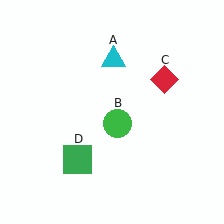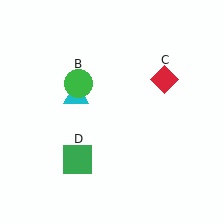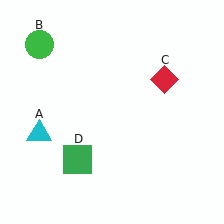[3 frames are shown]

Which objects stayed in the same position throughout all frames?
Red diamond (object C) and green square (object D) remained stationary.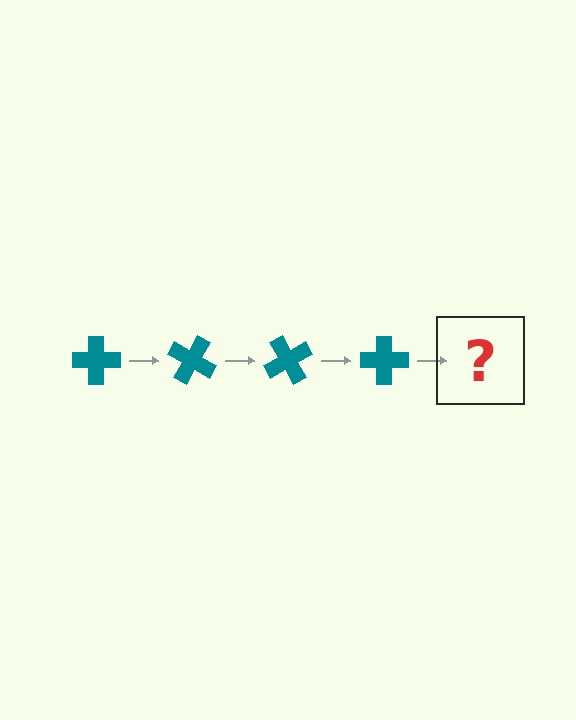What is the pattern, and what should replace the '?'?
The pattern is that the cross rotates 30 degrees each step. The '?' should be a teal cross rotated 120 degrees.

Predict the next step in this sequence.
The next step is a teal cross rotated 120 degrees.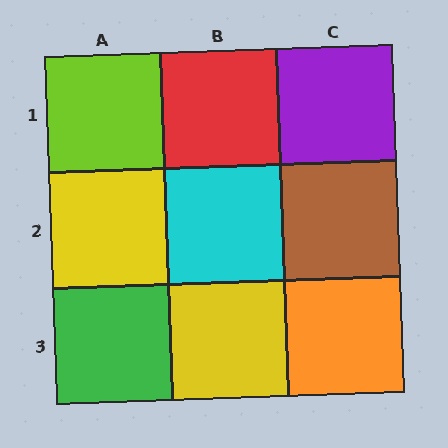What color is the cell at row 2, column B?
Cyan.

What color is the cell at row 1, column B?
Red.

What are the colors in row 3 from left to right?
Green, yellow, orange.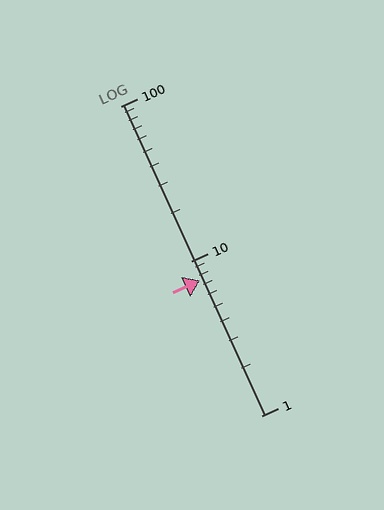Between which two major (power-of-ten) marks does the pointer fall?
The pointer is between 1 and 10.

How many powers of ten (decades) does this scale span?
The scale spans 2 decades, from 1 to 100.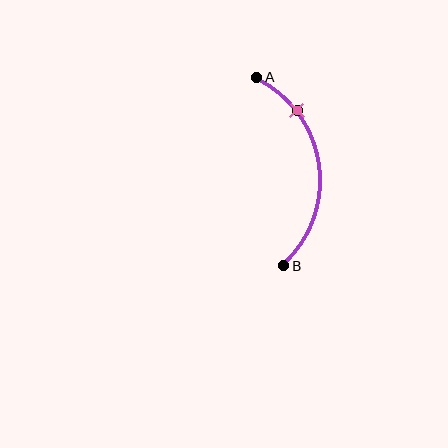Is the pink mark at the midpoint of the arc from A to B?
No. The pink mark lies on the arc but is closer to endpoint A. The arc midpoint would be at the point on the curve equidistant along the arc from both A and B.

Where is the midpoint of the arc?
The arc midpoint is the point on the curve farthest from the straight line joining A and B. It sits to the right of that line.